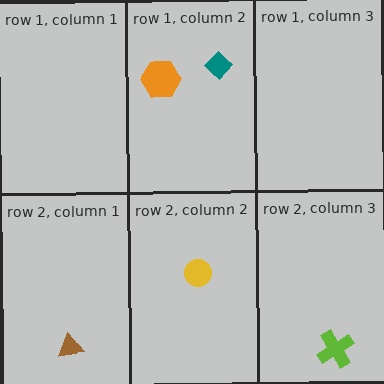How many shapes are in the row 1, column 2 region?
2.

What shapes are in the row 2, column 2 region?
The yellow circle.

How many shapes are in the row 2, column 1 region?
1.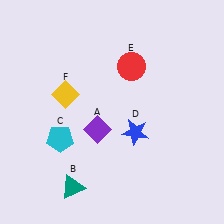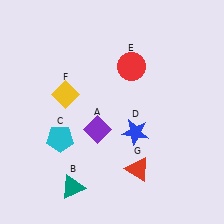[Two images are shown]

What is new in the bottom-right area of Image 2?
A red triangle (G) was added in the bottom-right area of Image 2.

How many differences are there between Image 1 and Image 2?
There is 1 difference between the two images.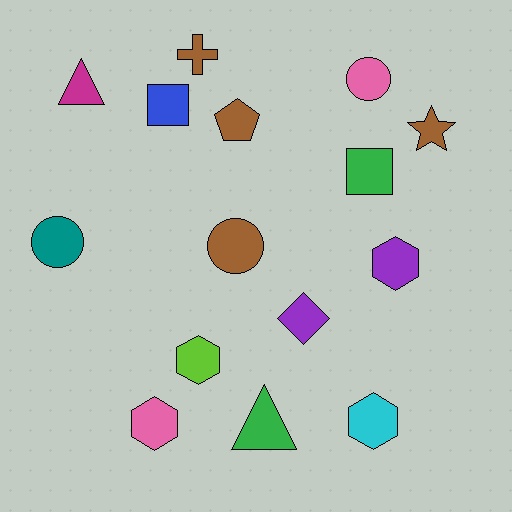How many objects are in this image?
There are 15 objects.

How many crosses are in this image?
There is 1 cross.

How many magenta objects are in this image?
There is 1 magenta object.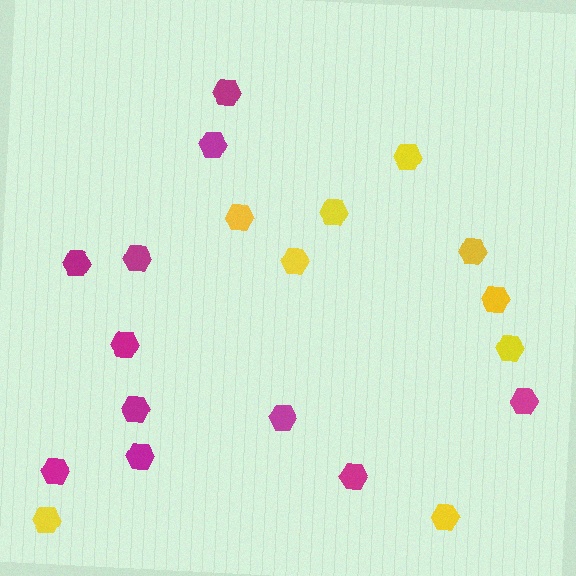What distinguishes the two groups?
There are 2 groups: one group of yellow hexagons (9) and one group of magenta hexagons (11).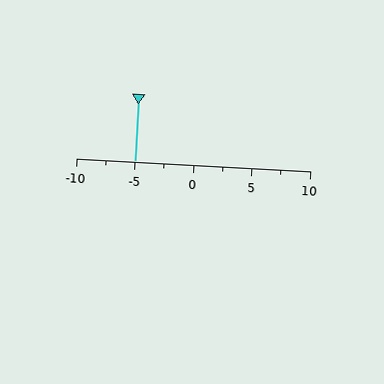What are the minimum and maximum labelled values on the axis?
The axis runs from -10 to 10.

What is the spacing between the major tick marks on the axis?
The major ticks are spaced 5 apart.